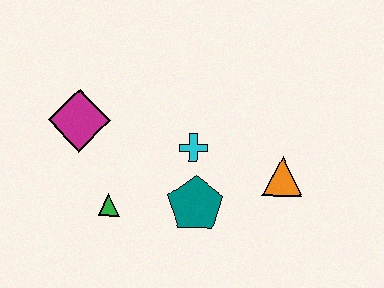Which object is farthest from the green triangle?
The orange triangle is farthest from the green triangle.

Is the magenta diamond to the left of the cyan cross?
Yes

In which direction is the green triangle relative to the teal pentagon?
The green triangle is to the left of the teal pentagon.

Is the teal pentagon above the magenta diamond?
No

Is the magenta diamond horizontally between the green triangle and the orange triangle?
No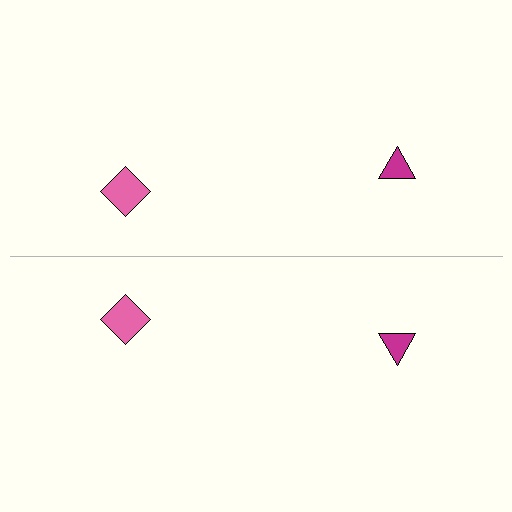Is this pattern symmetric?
Yes, this pattern has bilateral (reflection) symmetry.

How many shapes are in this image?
There are 4 shapes in this image.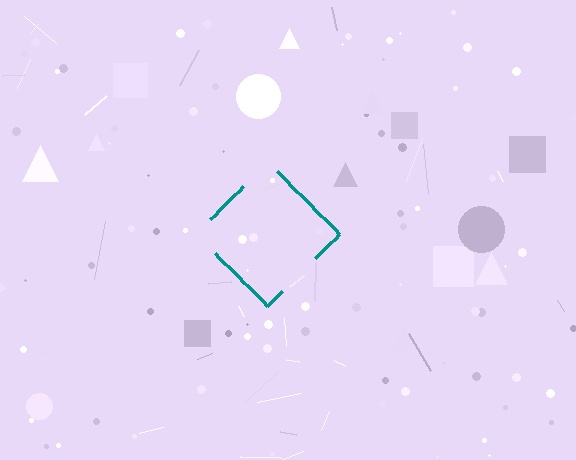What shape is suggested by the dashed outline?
The dashed outline suggests a diamond.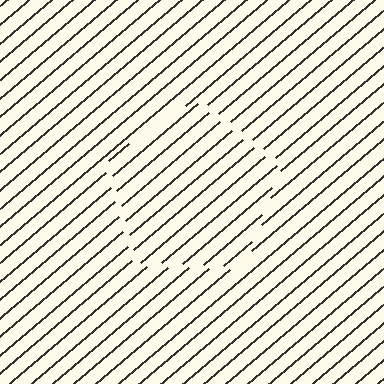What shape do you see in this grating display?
An illusory pentagon. The interior of the shape contains the same grating, shifted by half a period — the contour is defined by the phase discontinuity where line-ends from the inner and outer gratings abut.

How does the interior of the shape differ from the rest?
The interior of the shape contains the same grating, shifted by half a period — the contour is defined by the phase discontinuity where line-ends from the inner and outer gratings abut.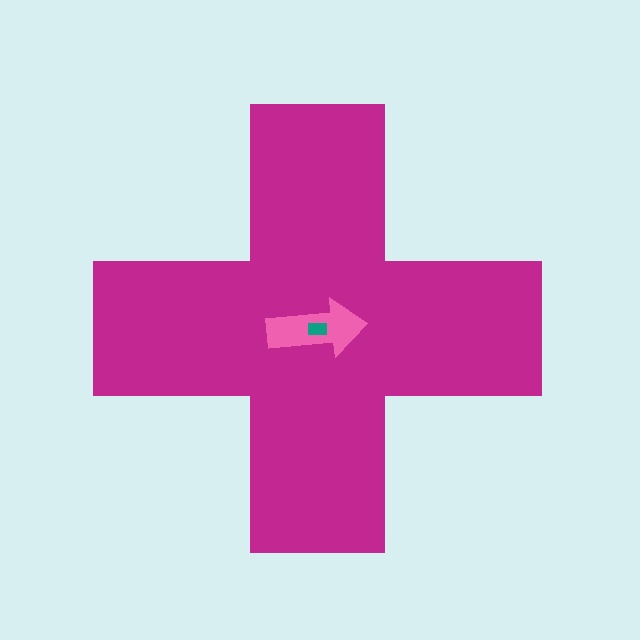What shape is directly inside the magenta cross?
The pink arrow.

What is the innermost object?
The teal rectangle.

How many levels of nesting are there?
3.